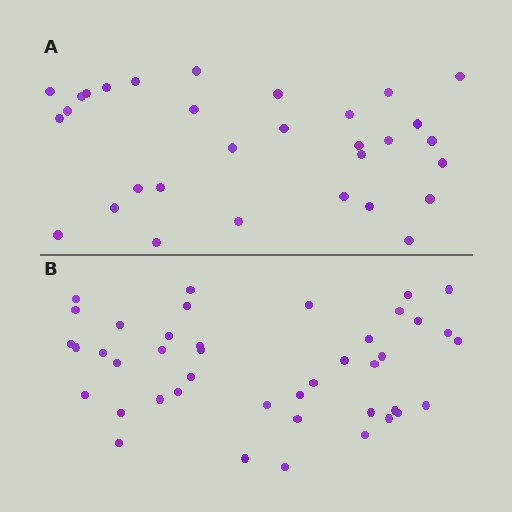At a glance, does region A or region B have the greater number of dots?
Region B (the bottom region) has more dots.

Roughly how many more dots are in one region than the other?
Region B has roughly 12 or so more dots than region A.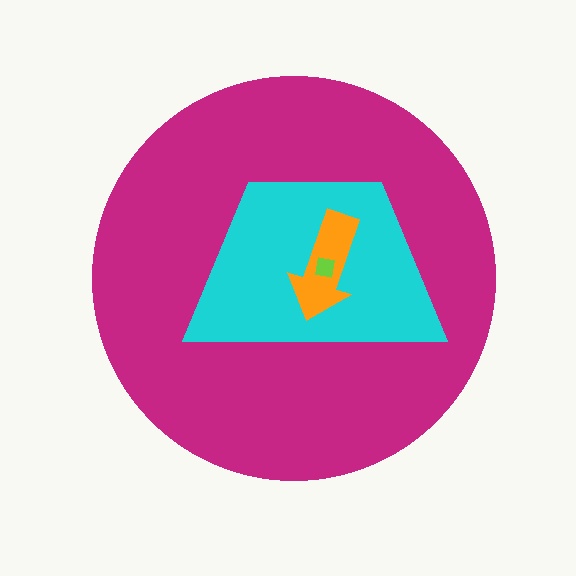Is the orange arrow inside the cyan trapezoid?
Yes.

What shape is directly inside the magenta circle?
The cyan trapezoid.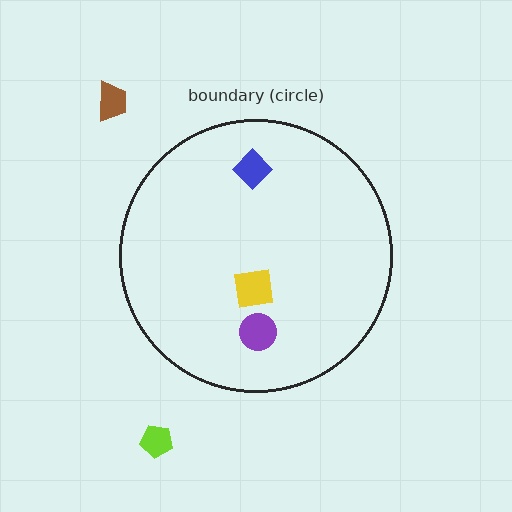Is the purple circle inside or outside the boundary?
Inside.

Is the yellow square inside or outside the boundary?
Inside.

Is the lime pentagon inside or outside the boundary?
Outside.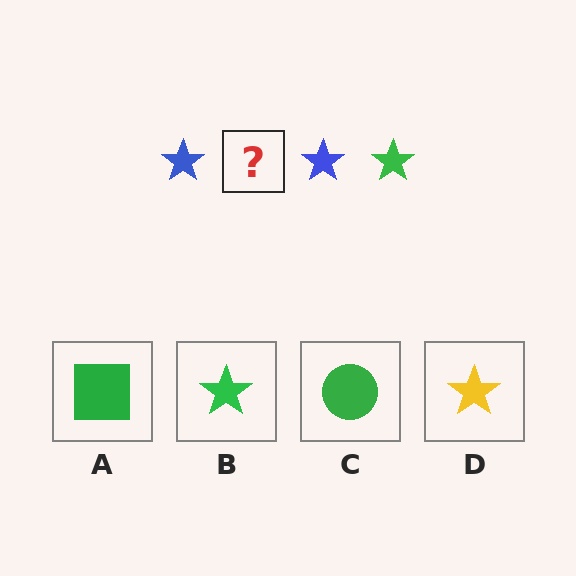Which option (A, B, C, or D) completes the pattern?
B.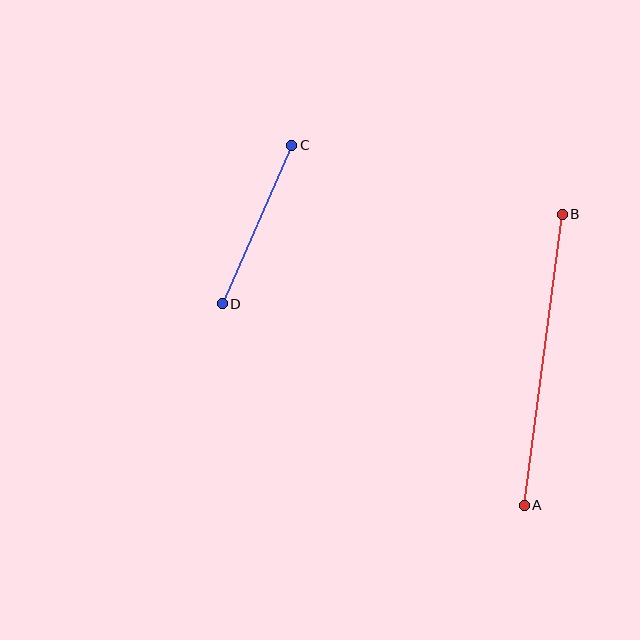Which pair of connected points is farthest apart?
Points A and B are farthest apart.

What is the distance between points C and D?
The distance is approximately 173 pixels.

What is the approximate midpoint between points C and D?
The midpoint is at approximately (257, 224) pixels.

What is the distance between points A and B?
The distance is approximately 293 pixels.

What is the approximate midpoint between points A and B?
The midpoint is at approximately (543, 360) pixels.